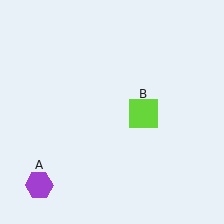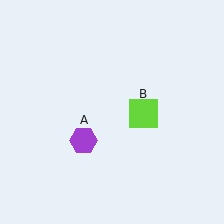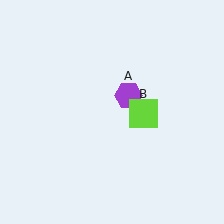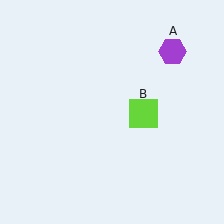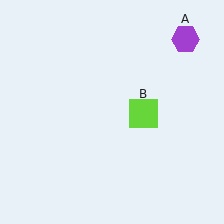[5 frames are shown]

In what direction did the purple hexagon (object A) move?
The purple hexagon (object A) moved up and to the right.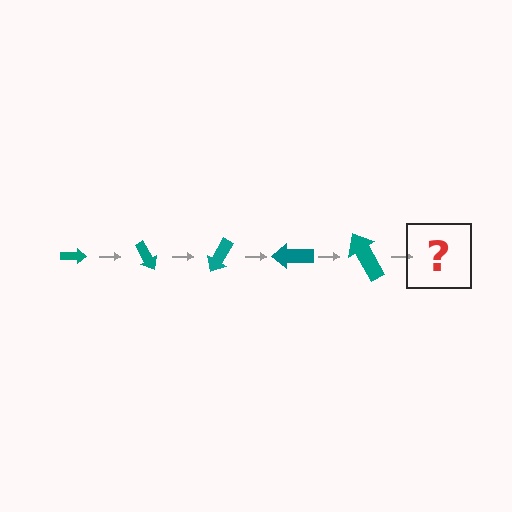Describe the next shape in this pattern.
It should be an arrow, larger than the previous one and rotated 300 degrees from the start.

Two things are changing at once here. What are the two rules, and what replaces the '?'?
The two rules are that the arrow grows larger each step and it rotates 60 degrees each step. The '?' should be an arrow, larger than the previous one and rotated 300 degrees from the start.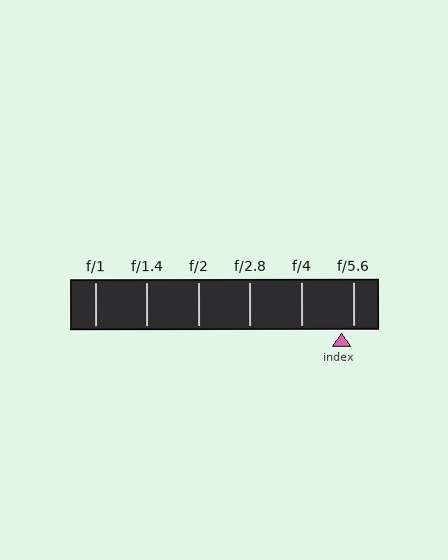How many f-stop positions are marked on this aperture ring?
There are 6 f-stop positions marked.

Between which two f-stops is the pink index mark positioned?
The index mark is between f/4 and f/5.6.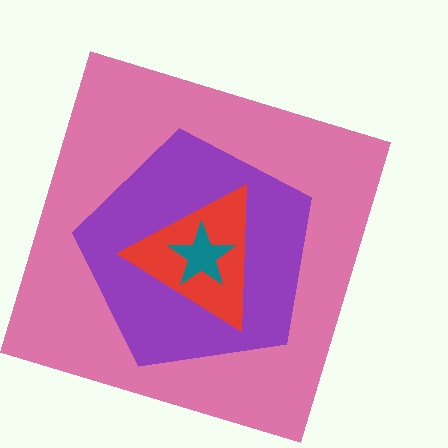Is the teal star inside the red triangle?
Yes.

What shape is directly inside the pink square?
The purple pentagon.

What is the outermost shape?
The pink square.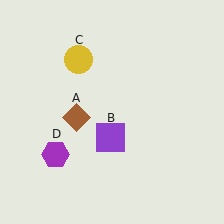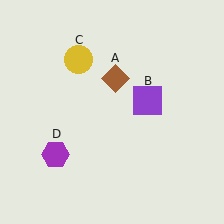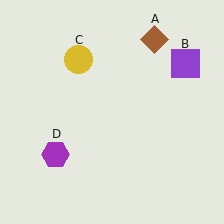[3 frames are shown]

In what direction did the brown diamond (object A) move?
The brown diamond (object A) moved up and to the right.